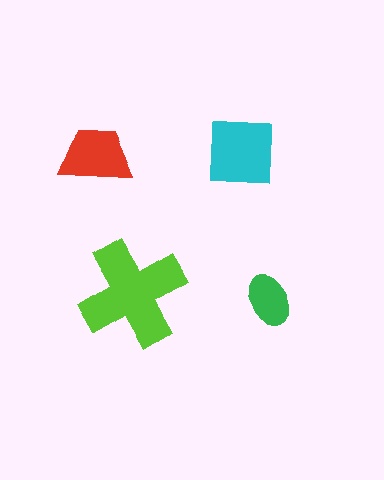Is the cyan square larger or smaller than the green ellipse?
Larger.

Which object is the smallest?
The green ellipse.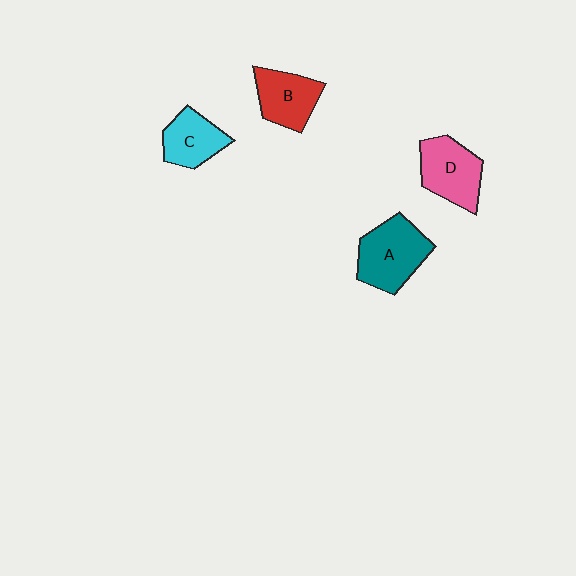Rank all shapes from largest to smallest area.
From largest to smallest: A (teal), D (pink), B (red), C (cyan).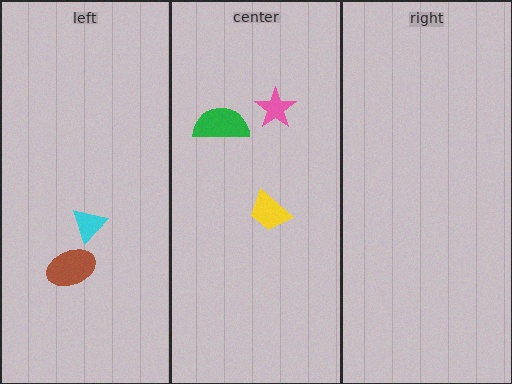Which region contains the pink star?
The center region.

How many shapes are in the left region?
2.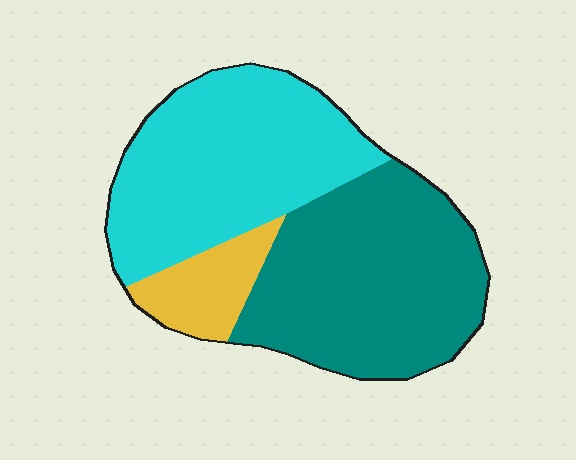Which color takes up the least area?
Yellow, at roughly 10%.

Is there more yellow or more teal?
Teal.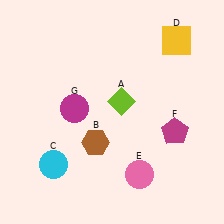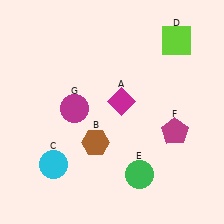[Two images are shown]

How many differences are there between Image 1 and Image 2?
There are 3 differences between the two images.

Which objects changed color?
A changed from lime to magenta. D changed from yellow to lime. E changed from pink to green.